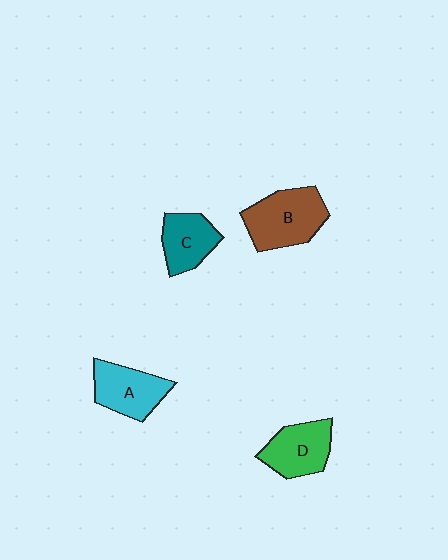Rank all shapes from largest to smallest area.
From largest to smallest: B (brown), A (cyan), D (green), C (teal).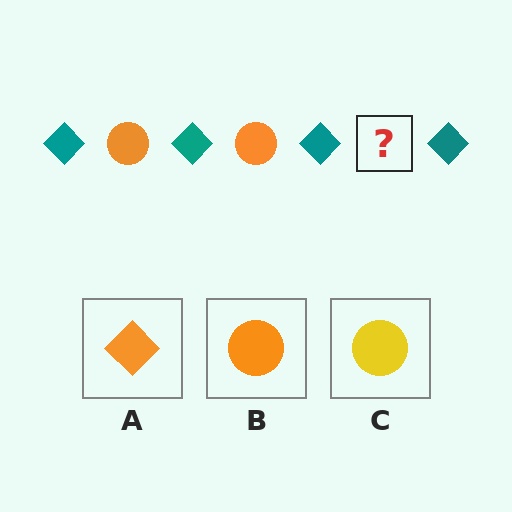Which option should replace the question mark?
Option B.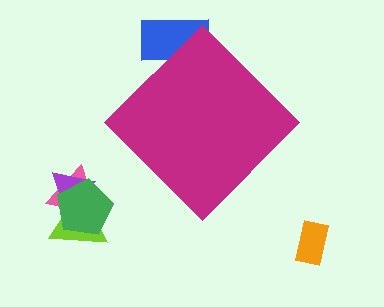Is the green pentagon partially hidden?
No, the green pentagon is fully visible.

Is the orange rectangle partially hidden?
No, the orange rectangle is fully visible.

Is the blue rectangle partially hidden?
Yes, the blue rectangle is partially hidden behind the magenta diamond.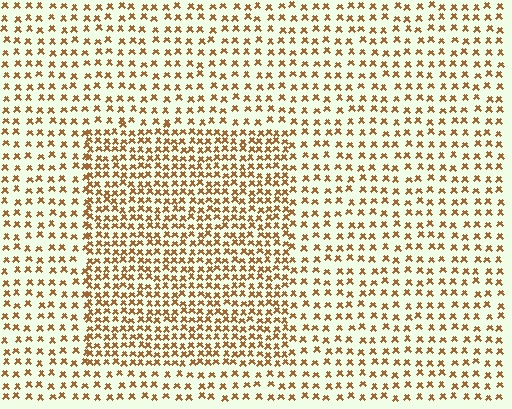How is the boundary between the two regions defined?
The boundary is defined by a change in element density (approximately 1.8x ratio). All elements are the same color, size, and shape.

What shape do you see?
I see a rectangle.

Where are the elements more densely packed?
The elements are more densely packed inside the rectangle boundary.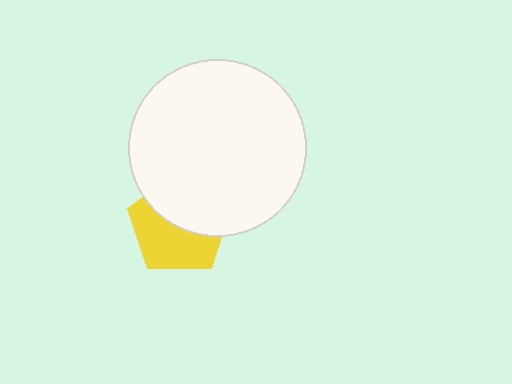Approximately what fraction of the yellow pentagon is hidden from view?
Roughly 48% of the yellow pentagon is hidden behind the white circle.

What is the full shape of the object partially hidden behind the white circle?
The partially hidden object is a yellow pentagon.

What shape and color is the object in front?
The object in front is a white circle.